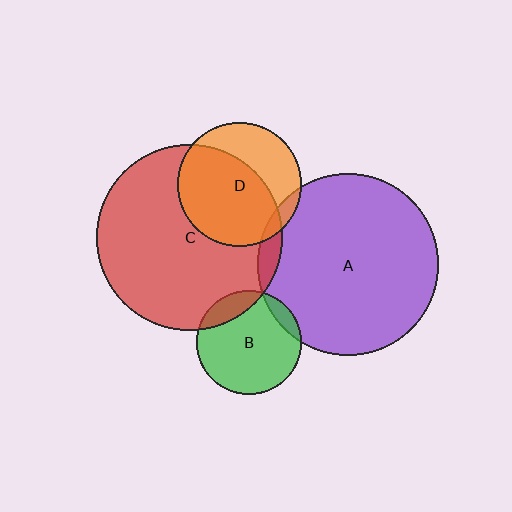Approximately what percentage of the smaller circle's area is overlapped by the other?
Approximately 5%.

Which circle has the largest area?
Circle C (red).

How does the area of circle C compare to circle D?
Approximately 2.2 times.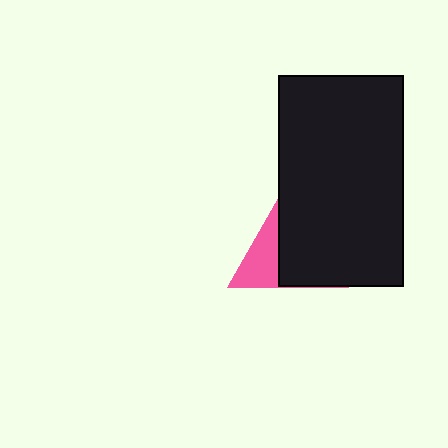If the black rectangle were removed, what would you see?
You would see the complete pink triangle.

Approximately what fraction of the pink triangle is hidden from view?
Roughly 65% of the pink triangle is hidden behind the black rectangle.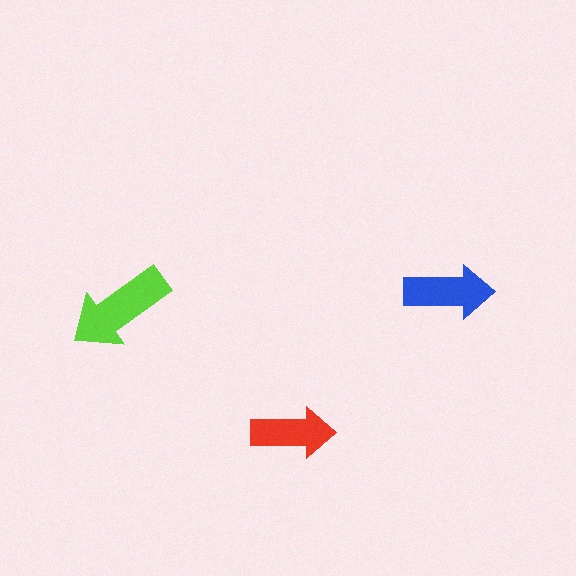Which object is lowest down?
The red arrow is bottommost.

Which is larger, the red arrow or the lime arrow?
The lime one.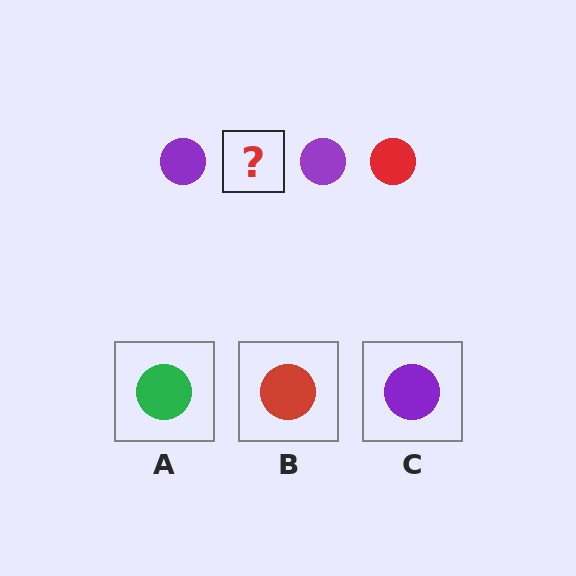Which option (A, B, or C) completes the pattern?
B.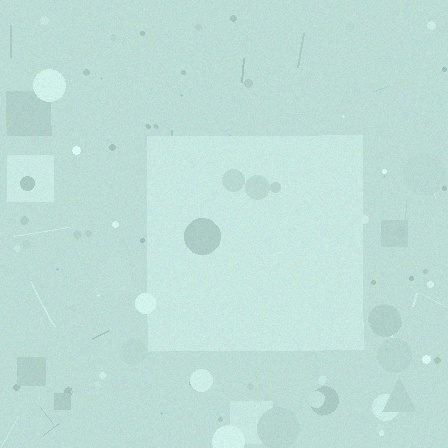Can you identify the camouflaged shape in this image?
The camouflaged shape is a square.